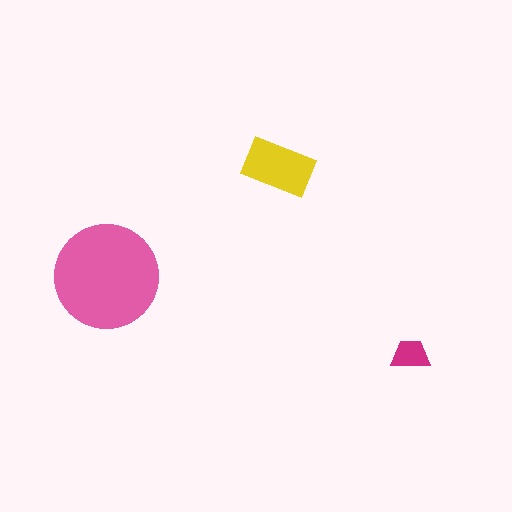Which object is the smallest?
The magenta trapezoid.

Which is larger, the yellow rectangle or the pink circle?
The pink circle.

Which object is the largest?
The pink circle.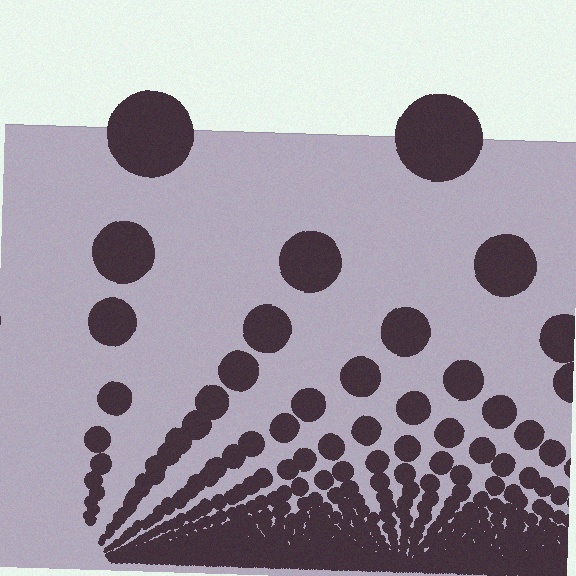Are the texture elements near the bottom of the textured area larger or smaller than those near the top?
Smaller. The gradient is inverted — elements near the bottom are smaller and denser.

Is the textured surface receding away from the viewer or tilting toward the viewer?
The surface appears to tilt toward the viewer. Texture elements get larger and sparser toward the top.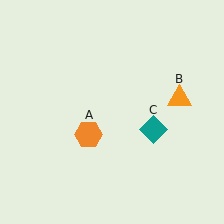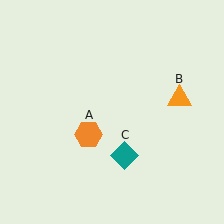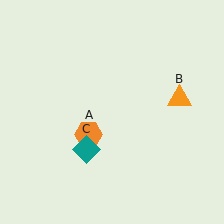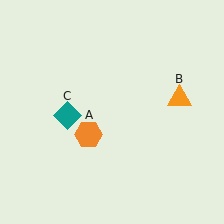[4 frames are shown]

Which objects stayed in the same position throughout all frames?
Orange hexagon (object A) and orange triangle (object B) remained stationary.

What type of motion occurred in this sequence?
The teal diamond (object C) rotated clockwise around the center of the scene.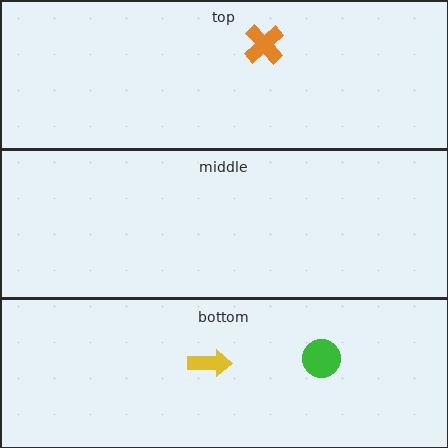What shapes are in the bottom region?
The yellow arrow, the green circle.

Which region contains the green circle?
The bottom region.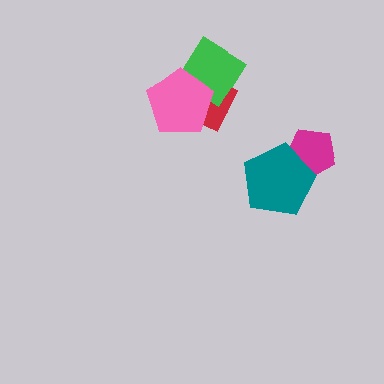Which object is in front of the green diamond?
The pink pentagon is in front of the green diamond.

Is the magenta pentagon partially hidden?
Yes, it is partially covered by another shape.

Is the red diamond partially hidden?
Yes, it is partially covered by another shape.